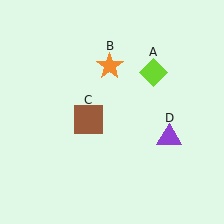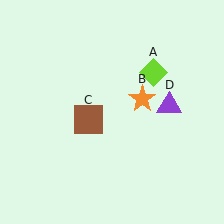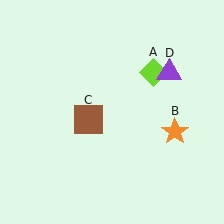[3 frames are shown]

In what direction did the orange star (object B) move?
The orange star (object B) moved down and to the right.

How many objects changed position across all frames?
2 objects changed position: orange star (object B), purple triangle (object D).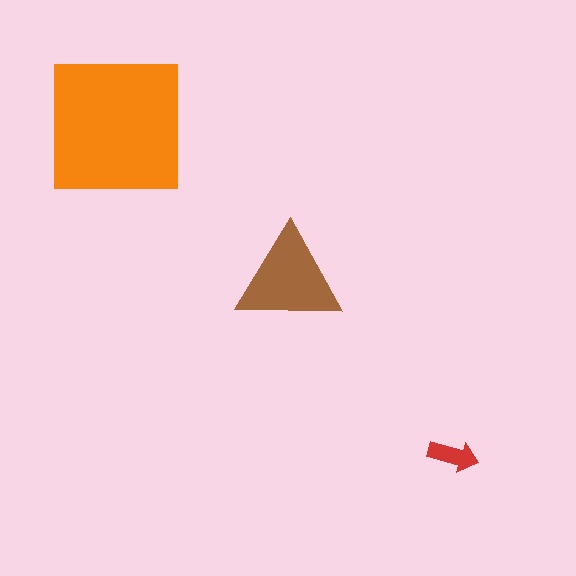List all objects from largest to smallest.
The orange square, the brown triangle, the red arrow.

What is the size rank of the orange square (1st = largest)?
1st.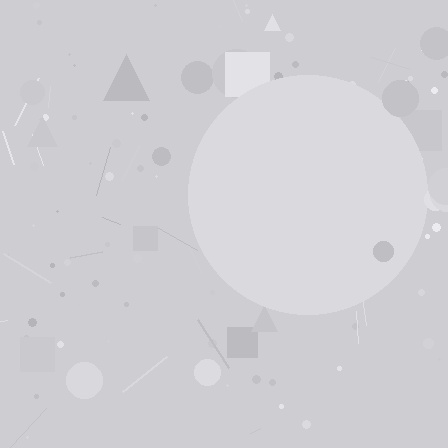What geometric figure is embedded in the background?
A circle is embedded in the background.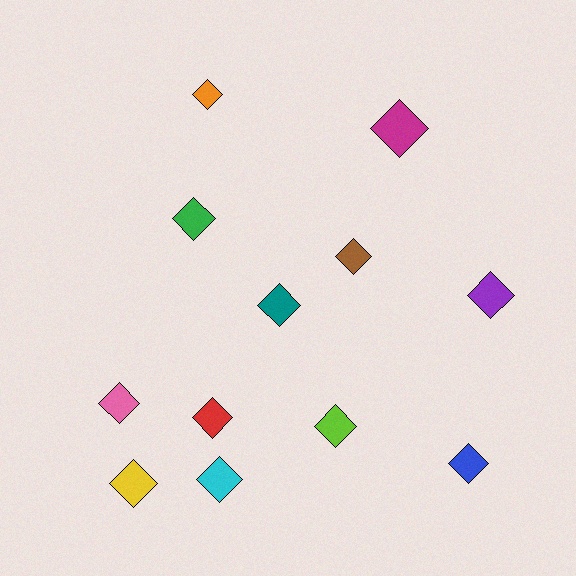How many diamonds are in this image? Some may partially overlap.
There are 12 diamonds.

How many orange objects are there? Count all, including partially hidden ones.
There is 1 orange object.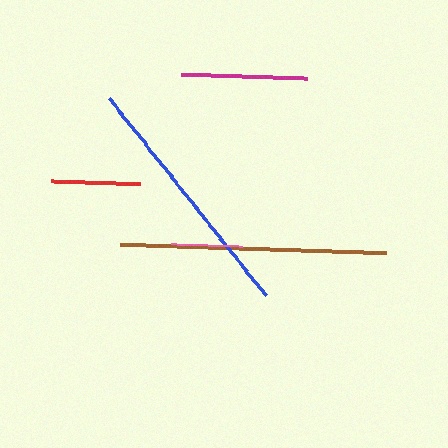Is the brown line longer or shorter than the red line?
The brown line is longer than the red line.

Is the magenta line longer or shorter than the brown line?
The brown line is longer than the magenta line.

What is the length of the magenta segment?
The magenta segment is approximately 126 pixels long.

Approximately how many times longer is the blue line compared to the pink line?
The blue line is approximately 3.6 times the length of the pink line.